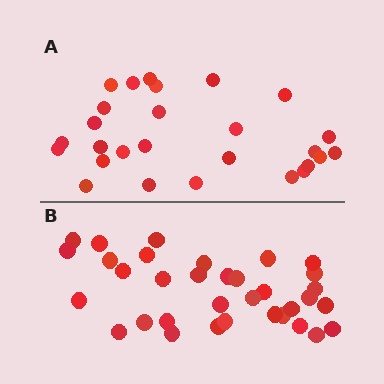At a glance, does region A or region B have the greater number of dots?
Region B (the bottom region) has more dots.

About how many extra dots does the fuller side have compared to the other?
Region B has roughly 8 or so more dots than region A.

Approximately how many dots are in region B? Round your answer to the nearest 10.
About 30 dots. (The exact count is 34, which rounds to 30.)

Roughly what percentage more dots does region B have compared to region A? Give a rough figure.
About 25% more.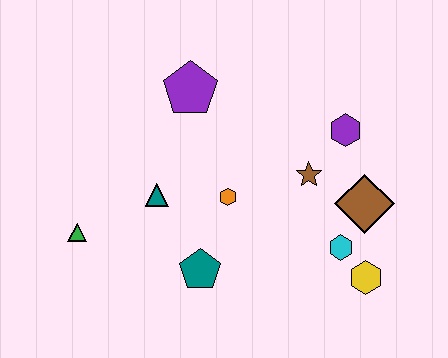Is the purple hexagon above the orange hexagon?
Yes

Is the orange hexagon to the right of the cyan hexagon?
No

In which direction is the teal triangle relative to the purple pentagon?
The teal triangle is below the purple pentagon.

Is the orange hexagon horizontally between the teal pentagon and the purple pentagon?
No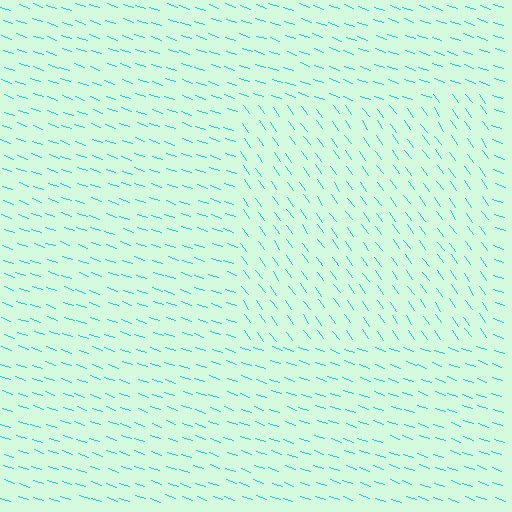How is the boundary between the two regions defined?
The boundary is defined purely by a change in line orientation (approximately 35 degrees difference). All lines are the same color and thickness.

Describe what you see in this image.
The image is filled with small cyan line segments. A rectangle region in the image has lines oriented differently from the surrounding lines, creating a visible texture boundary.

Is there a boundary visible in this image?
Yes, there is a texture boundary formed by a change in line orientation.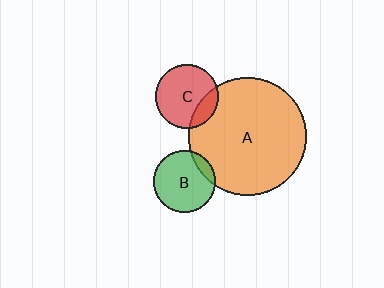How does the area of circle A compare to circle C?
Approximately 3.4 times.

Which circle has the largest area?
Circle A (orange).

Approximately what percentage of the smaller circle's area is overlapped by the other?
Approximately 10%.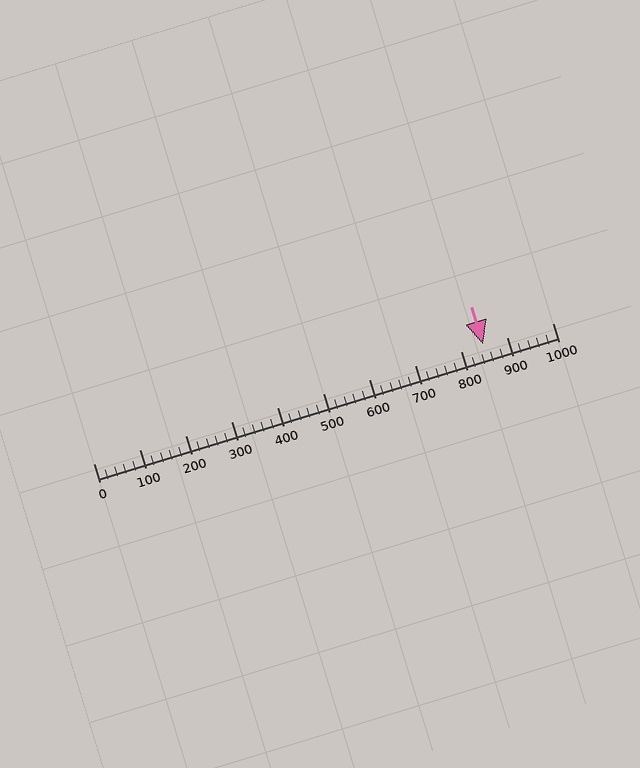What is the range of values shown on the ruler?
The ruler shows values from 0 to 1000.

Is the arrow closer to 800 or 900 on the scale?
The arrow is closer to 800.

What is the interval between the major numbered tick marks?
The major tick marks are spaced 100 units apart.